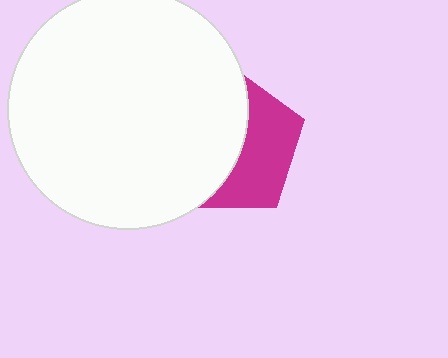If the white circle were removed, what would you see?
You would see the complete magenta pentagon.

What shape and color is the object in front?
The object in front is a white circle.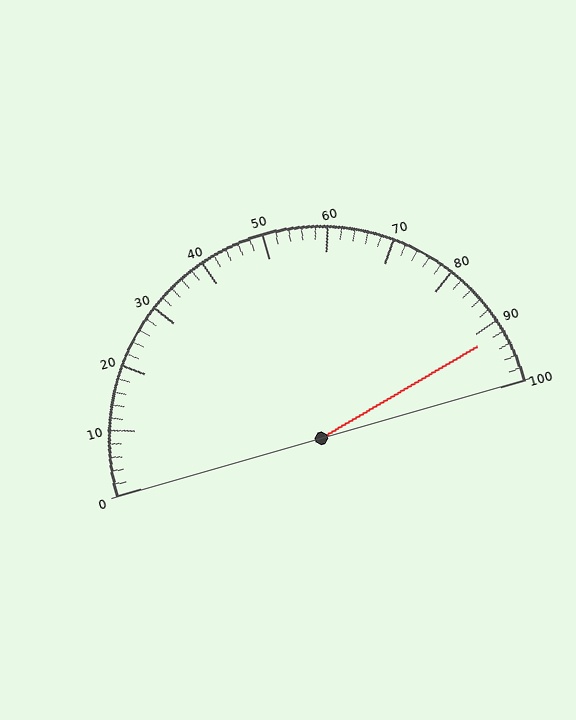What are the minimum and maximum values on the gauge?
The gauge ranges from 0 to 100.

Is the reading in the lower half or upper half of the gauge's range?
The reading is in the upper half of the range (0 to 100).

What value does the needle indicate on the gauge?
The needle indicates approximately 92.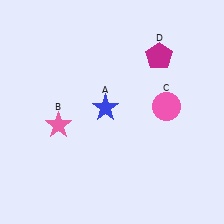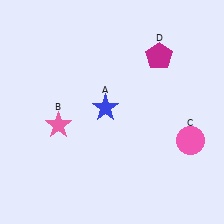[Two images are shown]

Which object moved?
The pink circle (C) moved down.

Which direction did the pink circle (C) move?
The pink circle (C) moved down.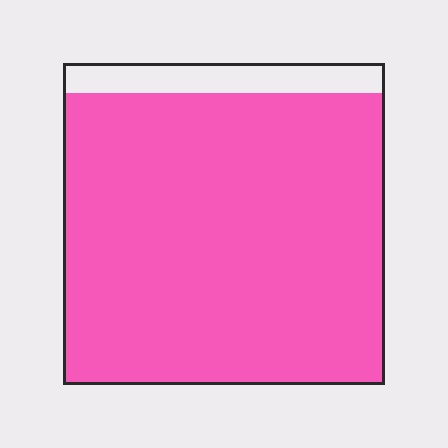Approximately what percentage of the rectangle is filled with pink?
Approximately 90%.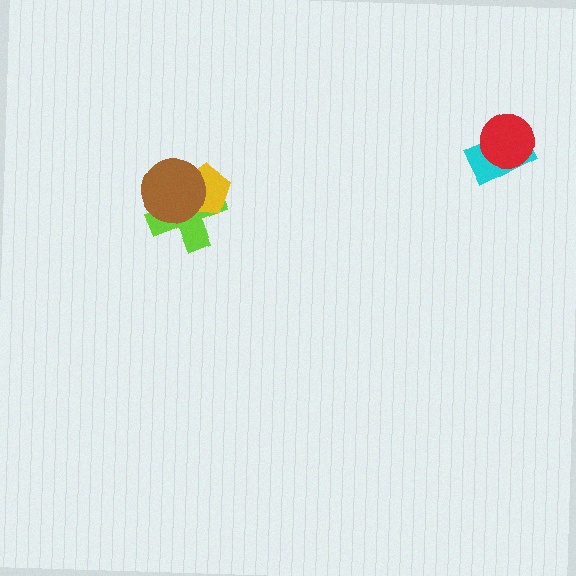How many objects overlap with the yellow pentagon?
2 objects overlap with the yellow pentagon.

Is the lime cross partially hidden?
Yes, it is partially covered by another shape.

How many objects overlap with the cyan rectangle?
1 object overlaps with the cyan rectangle.